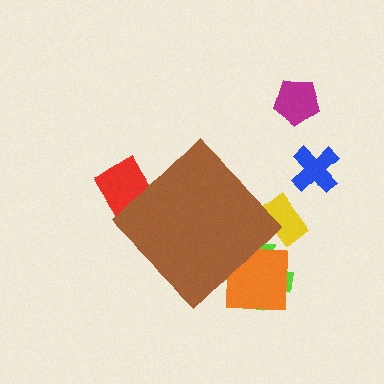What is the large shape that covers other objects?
A brown diamond.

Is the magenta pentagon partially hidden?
No, the magenta pentagon is fully visible.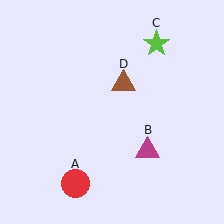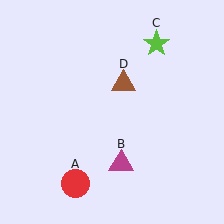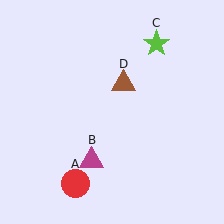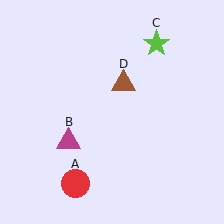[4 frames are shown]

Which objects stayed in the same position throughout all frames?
Red circle (object A) and lime star (object C) and brown triangle (object D) remained stationary.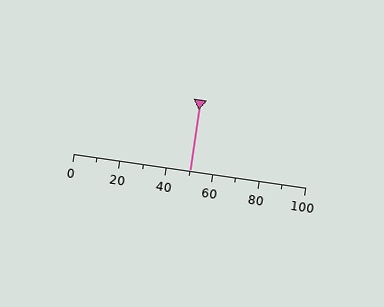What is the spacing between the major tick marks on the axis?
The major ticks are spaced 20 apart.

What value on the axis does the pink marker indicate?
The marker indicates approximately 50.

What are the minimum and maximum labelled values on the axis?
The axis runs from 0 to 100.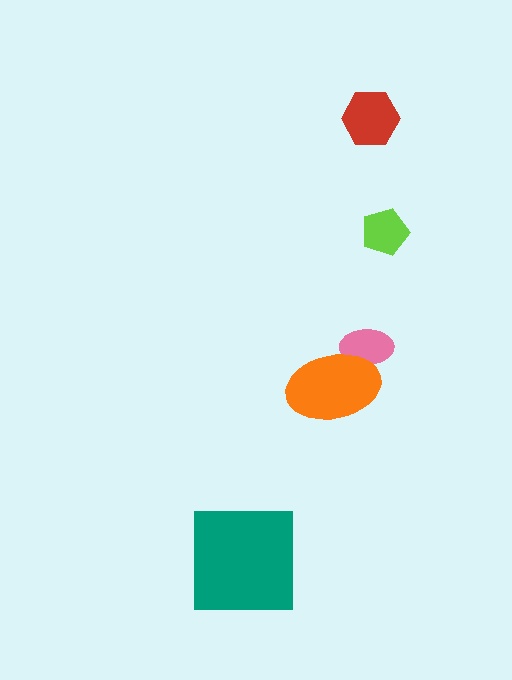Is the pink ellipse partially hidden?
Yes, it is partially covered by another shape.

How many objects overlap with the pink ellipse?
1 object overlaps with the pink ellipse.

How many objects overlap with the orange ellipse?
1 object overlaps with the orange ellipse.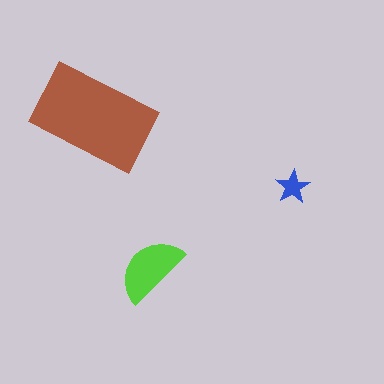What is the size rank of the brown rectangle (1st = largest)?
1st.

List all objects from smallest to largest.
The blue star, the lime semicircle, the brown rectangle.